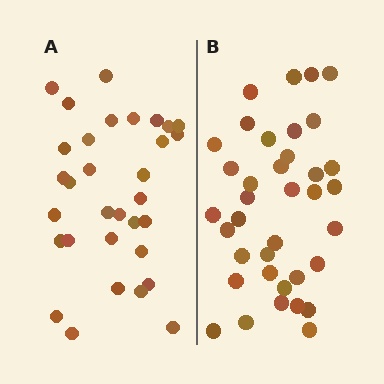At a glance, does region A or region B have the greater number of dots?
Region B (the right region) has more dots.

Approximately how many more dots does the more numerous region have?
Region B has about 5 more dots than region A.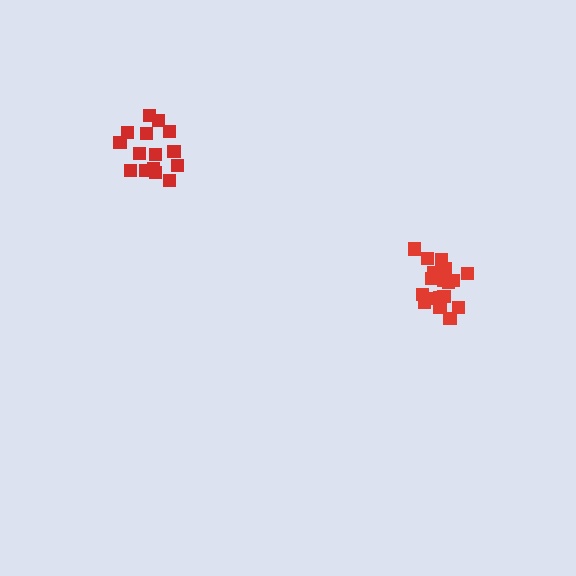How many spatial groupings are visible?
There are 2 spatial groupings.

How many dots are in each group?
Group 1: 15 dots, Group 2: 20 dots (35 total).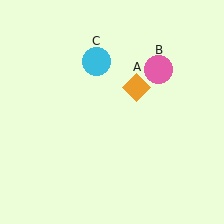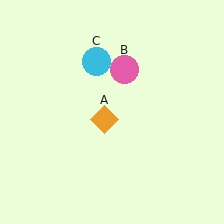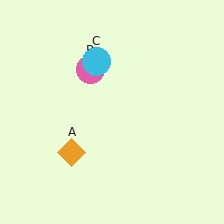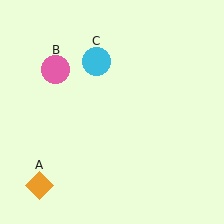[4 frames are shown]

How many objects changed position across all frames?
2 objects changed position: orange diamond (object A), pink circle (object B).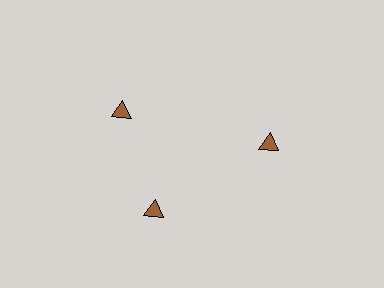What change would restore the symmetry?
The symmetry would be restored by rotating it back into even spacing with its neighbors so that all 3 triangles sit at equal angles and equal distance from the center.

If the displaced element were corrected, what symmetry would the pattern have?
It would have 3-fold rotational symmetry — the pattern would map onto itself every 120 degrees.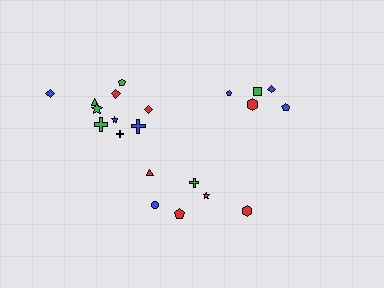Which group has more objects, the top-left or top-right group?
The top-left group.